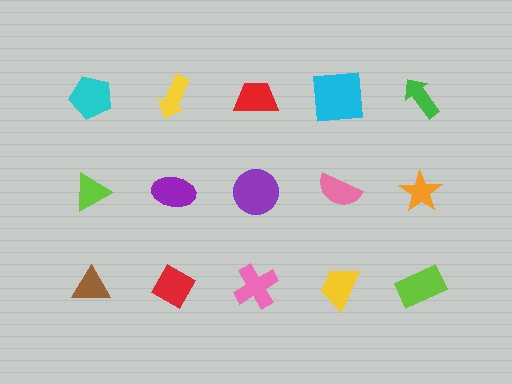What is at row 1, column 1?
A cyan pentagon.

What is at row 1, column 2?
A yellow arrow.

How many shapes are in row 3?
5 shapes.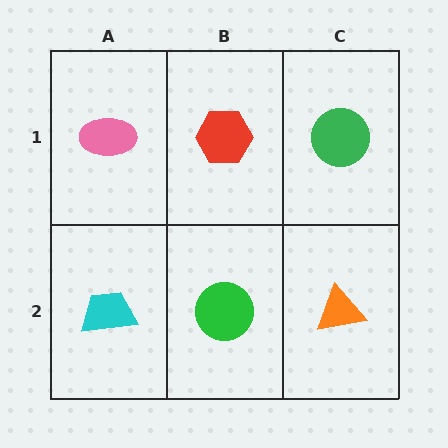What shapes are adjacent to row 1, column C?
An orange triangle (row 2, column C), a red hexagon (row 1, column B).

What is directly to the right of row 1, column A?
A red hexagon.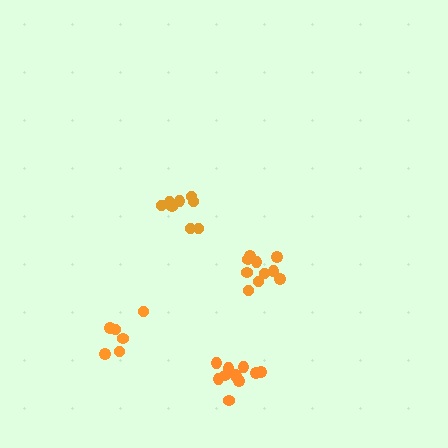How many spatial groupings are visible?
There are 4 spatial groupings.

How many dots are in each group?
Group 1: 8 dots, Group 2: 10 dots, Group 3: 11 dots, Group 4: 6 dots (35 total).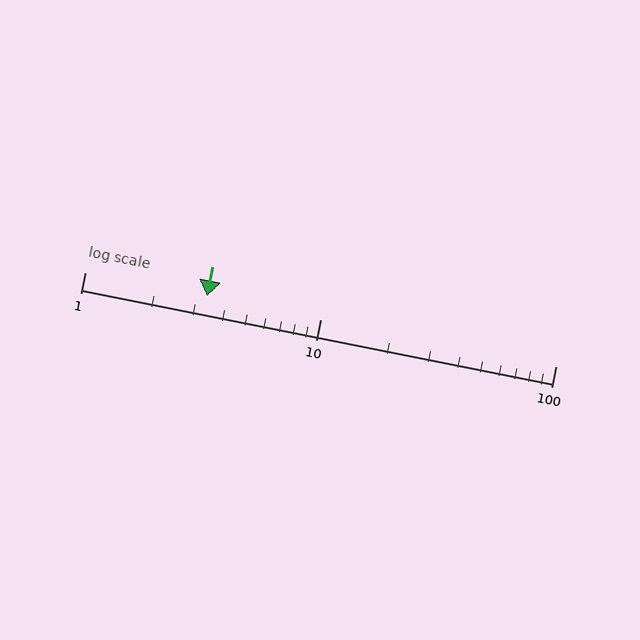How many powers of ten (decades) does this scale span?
The scale spans 2 decades, from 1 to 100.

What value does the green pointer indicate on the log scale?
The pointer indicates approximately 3.3.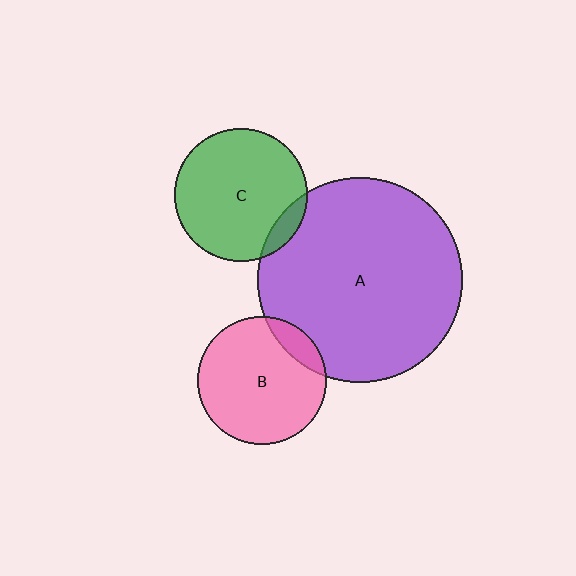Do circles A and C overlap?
Yes.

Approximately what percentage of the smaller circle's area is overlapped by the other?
Approximately 10%.